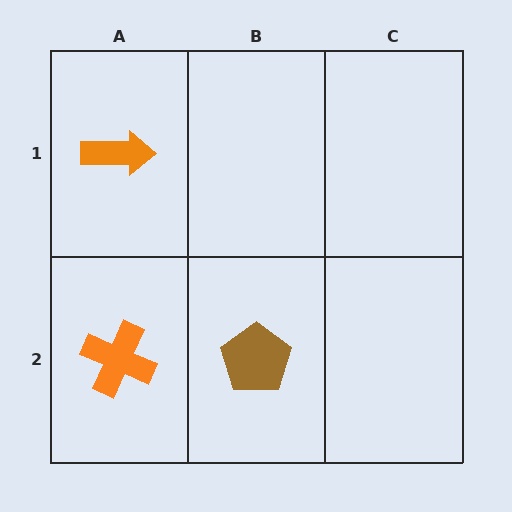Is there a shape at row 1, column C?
No, that cell is empty.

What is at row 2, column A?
An orange cross.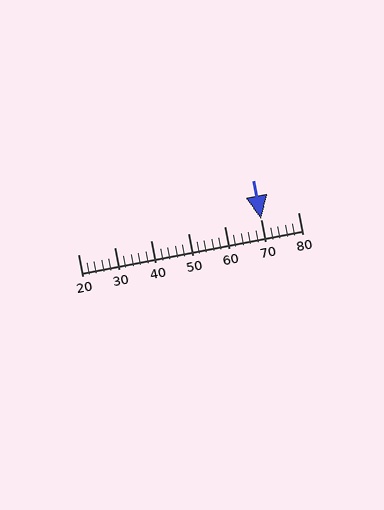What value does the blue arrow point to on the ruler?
The blue arrow points to approximately 70.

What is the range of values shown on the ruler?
The ruler shows values from 20 to 80.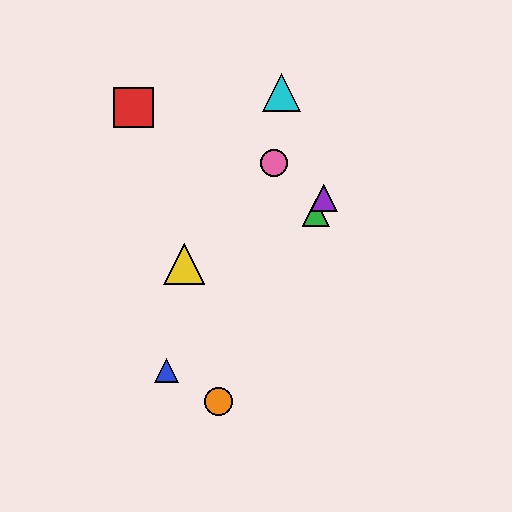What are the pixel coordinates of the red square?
The red square is at (134, 107).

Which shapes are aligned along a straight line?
The green triangle, the purple triangle, the orange circle are aligned along a straight line.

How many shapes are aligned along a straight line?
3 shapes (the green triangle, the purple triangle, the orange circle) are aligned along a straight line.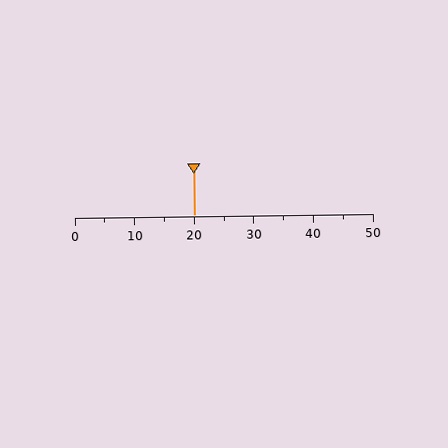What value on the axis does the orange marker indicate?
The marker indicates approximately 20.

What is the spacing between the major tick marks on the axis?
The major ticks are spaced 10 apart.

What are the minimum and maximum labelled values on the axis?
The axis runs from 0 to 50.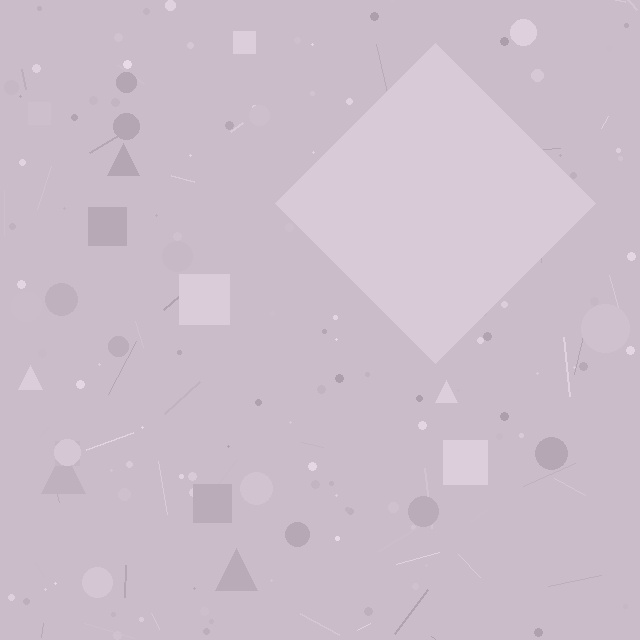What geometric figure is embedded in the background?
A diamond is embedded in the background.